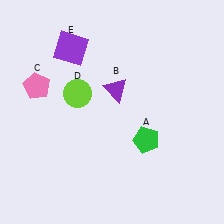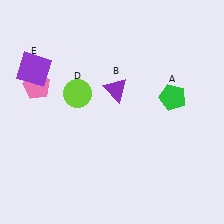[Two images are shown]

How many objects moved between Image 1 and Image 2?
2 objects moved between the two images.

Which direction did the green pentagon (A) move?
The green pentagon (A) moved up.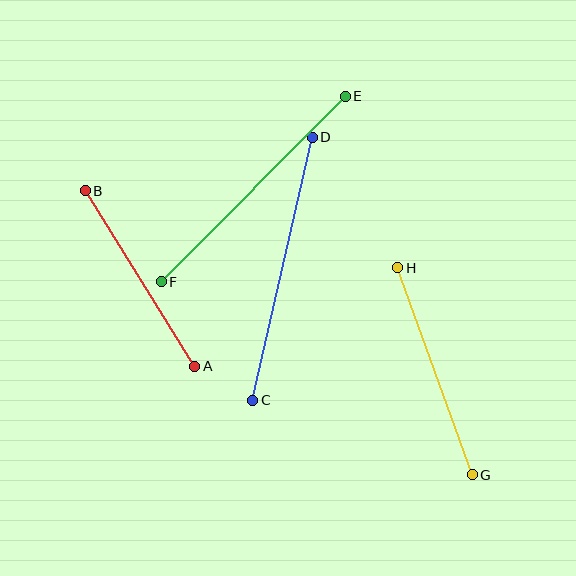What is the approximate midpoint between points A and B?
The midpoint is at approximately (140, 278) pixels.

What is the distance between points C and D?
The distance is approximately 270 pixels.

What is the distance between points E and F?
The distance is approximately 261 pixels.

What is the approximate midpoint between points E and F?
The midpoint is at approximately (253, 189) pixels.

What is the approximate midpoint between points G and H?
The midpoint is at approximately (435, 371) pixels.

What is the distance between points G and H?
The distance is approximately 220 pixels.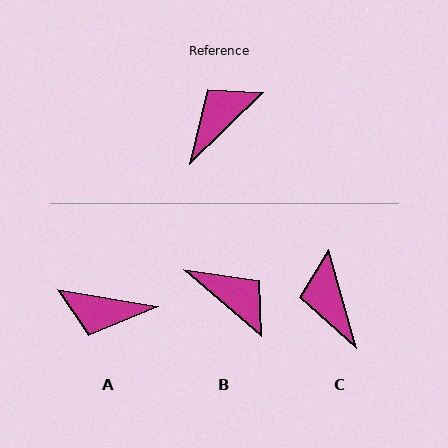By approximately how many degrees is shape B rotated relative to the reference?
Approximately 85 degrees clockwise.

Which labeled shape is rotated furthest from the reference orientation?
A, about 127 degrees away.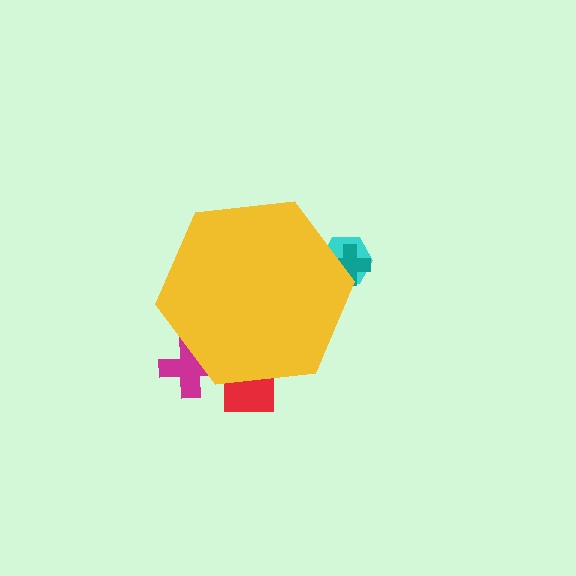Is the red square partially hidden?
Yes, the red square is partially hidden behind the yellow hexagon.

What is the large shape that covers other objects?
A yellow hexagon.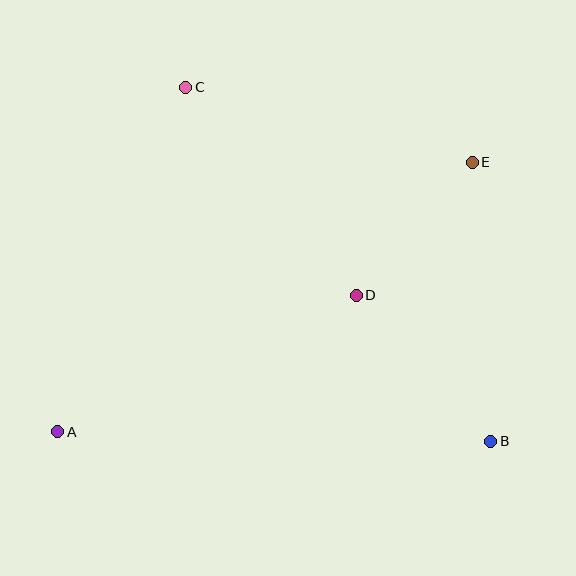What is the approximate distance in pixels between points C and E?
The distance between C and E is approximately 296 pixels.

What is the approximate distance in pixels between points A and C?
The distance between A and C is approximately 367 pixels.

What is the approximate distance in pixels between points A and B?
The distance between A and B is approximately 433 pixels.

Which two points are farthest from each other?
Points A and E are farthest from each other.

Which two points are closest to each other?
Points D and E are closest to each other.